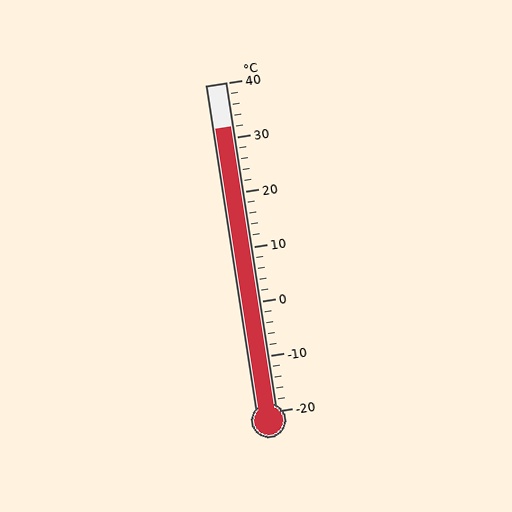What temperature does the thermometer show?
The thermometer shows approximately 32°C.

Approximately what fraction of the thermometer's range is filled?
The thermometer is filled to approximately 85% of its range.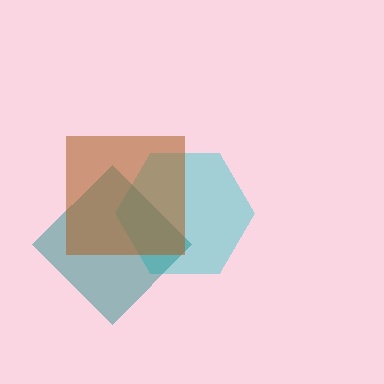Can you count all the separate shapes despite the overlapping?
Yes, there are 3 separate shapes.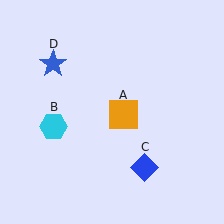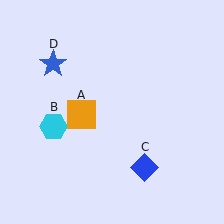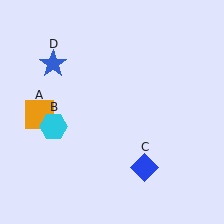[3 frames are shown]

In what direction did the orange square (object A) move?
The orange square (object A) moved left.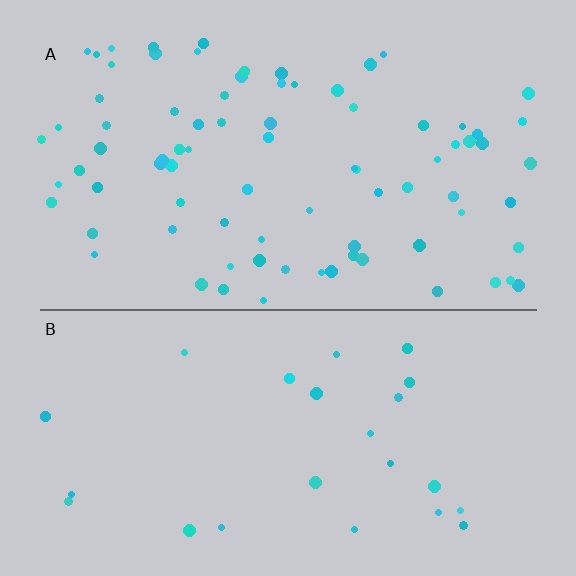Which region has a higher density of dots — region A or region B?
A (the top).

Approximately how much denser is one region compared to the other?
Approximately 3.3× — region A over region B.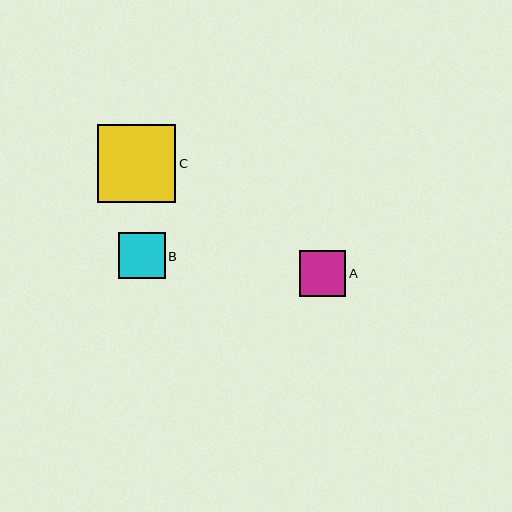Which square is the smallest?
Square B is the smallest with a size of approximately 47 pixels.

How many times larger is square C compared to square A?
Square C is approximately 1.7 times the size of square A.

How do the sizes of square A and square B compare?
Square A and square B are approximately the same size.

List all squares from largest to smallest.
From largest to smallest: C, A, B.